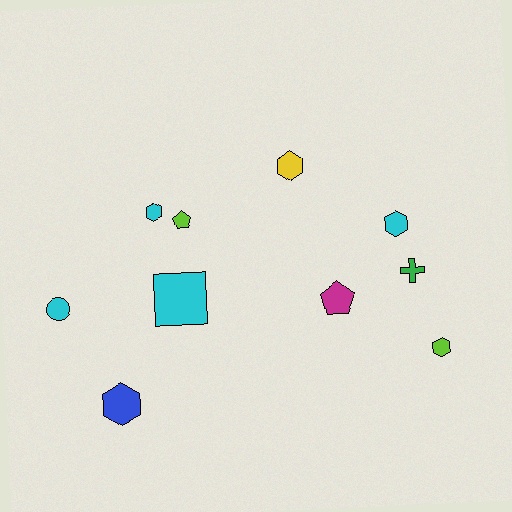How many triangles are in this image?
There are no triangles.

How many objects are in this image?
There are 10 objects.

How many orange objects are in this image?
There are no orange objects.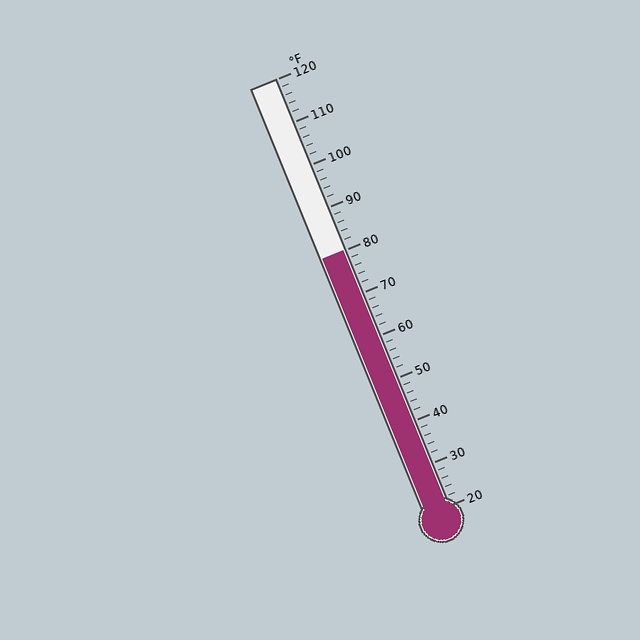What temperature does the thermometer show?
The thermometer shows approximately 80°F.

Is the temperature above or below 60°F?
The temperature is above 60°F.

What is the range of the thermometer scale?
The thermometer scale ranges from 20°F to 120°F.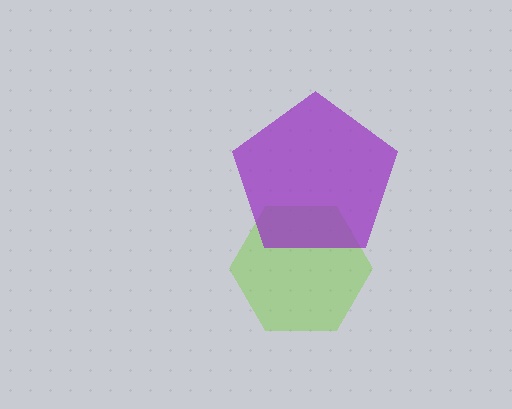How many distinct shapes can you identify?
There are 2 distinct shapes: a lime hexagon, a purple pentagon.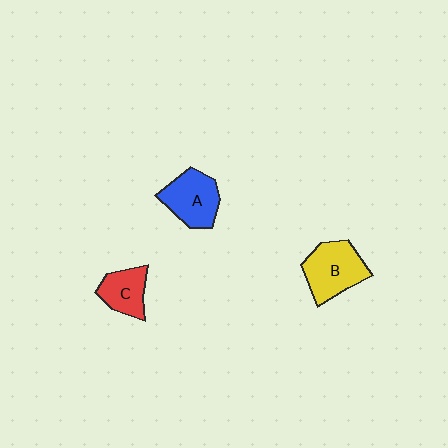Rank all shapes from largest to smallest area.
From largest to smallest: B (yellow), A (blue), C (red).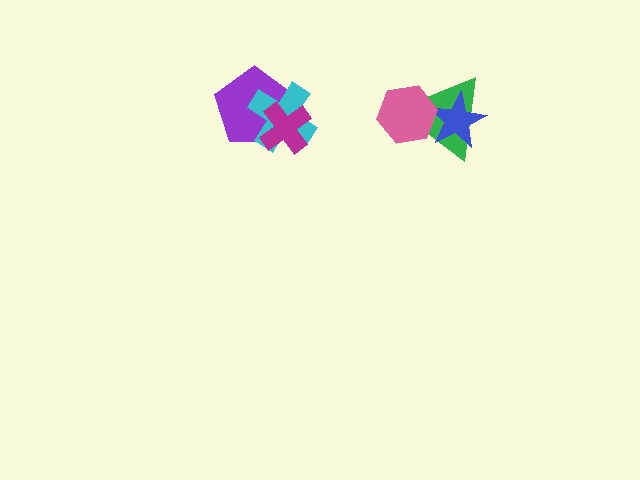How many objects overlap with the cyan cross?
2 objects overlap with the cyan cross.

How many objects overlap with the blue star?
2 objects overlap with the blue star.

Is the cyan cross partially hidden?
Yes, it is partially covered by another shape.